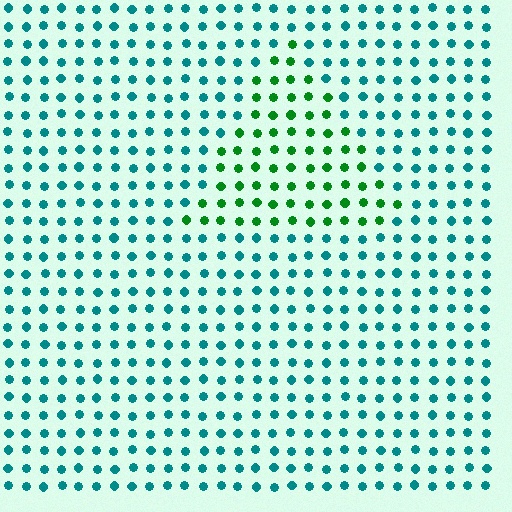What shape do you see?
I see a triangle.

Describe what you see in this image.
The image is filled with small teal elements in a uniform arrangement. A triangle-shaped region is visible where the elements are tinted to a slightly different hue, forming a subtle color boundary.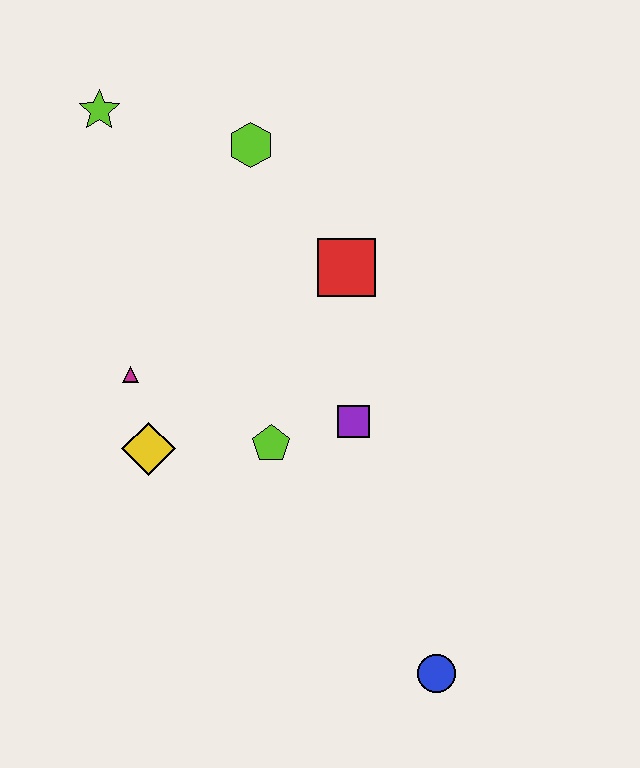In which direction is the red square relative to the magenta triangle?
The red square is to the right of the magenta triangle.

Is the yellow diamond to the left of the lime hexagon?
Yes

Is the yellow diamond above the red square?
No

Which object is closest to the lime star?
The lime hexagon is closest to the lime star.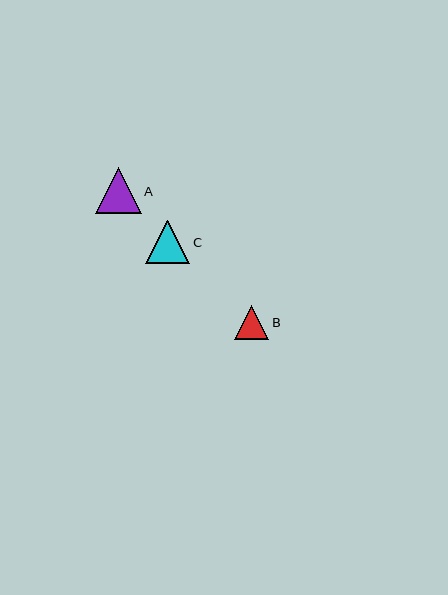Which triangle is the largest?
Triangle A is the largest with a size of approximately 46 pixels.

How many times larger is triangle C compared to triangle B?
Triangle C is approximately 1.3 times the size of triangle B.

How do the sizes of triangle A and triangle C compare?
Triangle A and triangle C are approximately the same size.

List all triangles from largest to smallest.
From largest to smallest: A, C, B.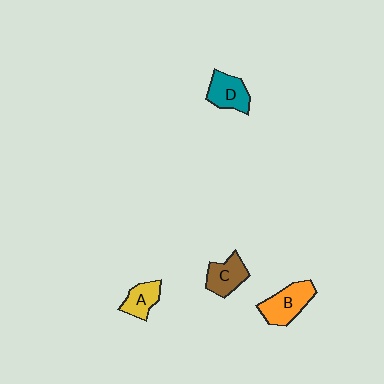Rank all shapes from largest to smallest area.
From largest to smallest: B (orange), D (teal), C (brown), A (yellow).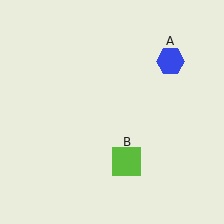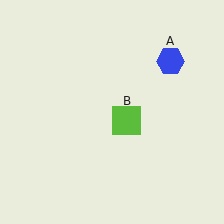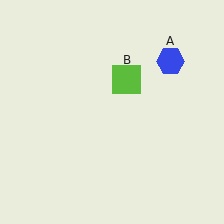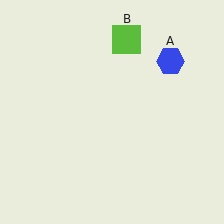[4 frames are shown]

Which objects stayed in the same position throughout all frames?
Blue hexagon (object A) remained stationary.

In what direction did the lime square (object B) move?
The lime square (object B) moved up.